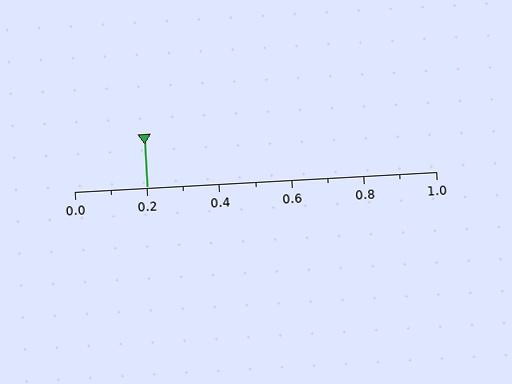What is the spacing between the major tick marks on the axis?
The major ticks are spaced 0.2 apart.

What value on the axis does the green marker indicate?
The marker indicates approximately 0.2.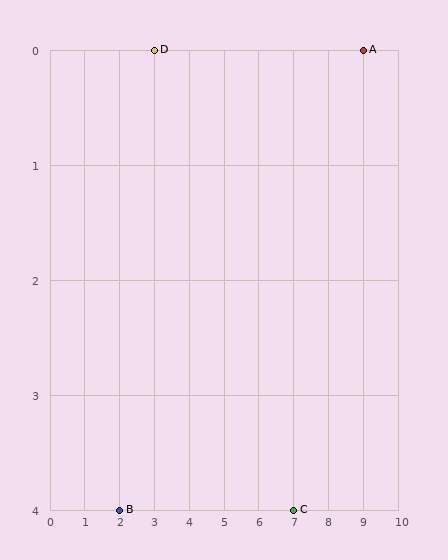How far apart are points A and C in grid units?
Points A and C are 2 columns and 4 rows apart (about 4.5 grid units diagonally).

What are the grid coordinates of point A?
Point A is at grid coordinates (9, 0).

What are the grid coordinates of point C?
Point C is at grid coordinates (7, 4).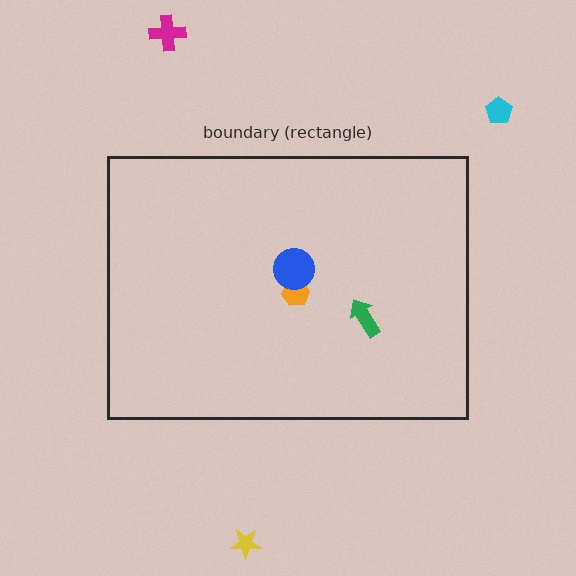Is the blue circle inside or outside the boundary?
Inside.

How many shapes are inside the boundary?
3 inside, 3 outside.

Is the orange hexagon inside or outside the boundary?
Inside.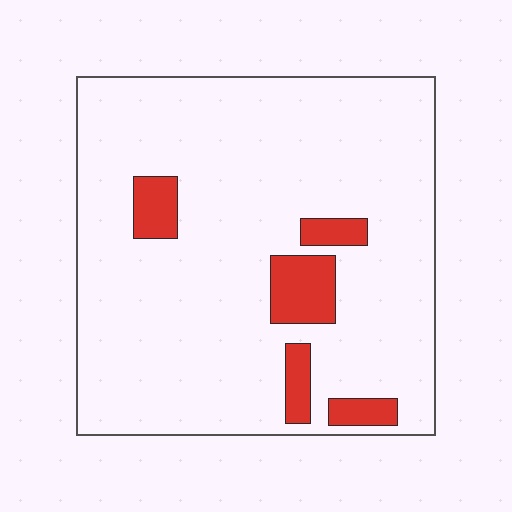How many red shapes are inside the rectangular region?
5.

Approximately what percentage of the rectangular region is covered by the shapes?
Approximately 10%.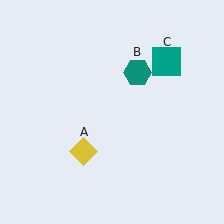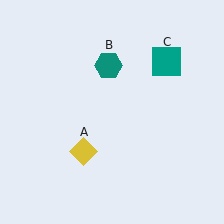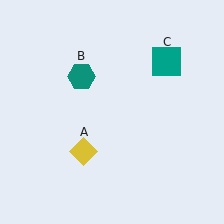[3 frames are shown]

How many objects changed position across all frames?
1 object changed position: teal hexagon (object B).